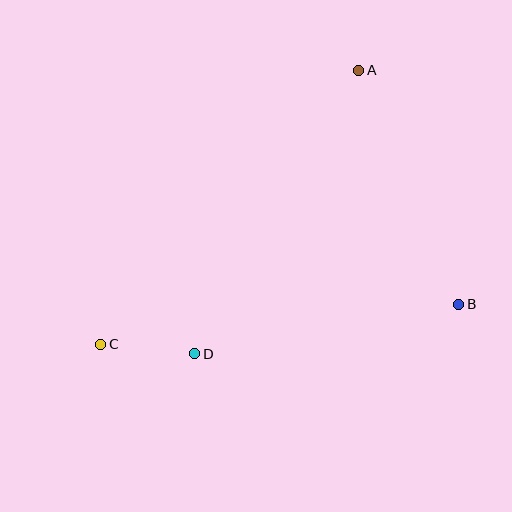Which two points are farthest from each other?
Points A and C are farthest from each other.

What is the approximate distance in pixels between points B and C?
The distance between B and C is approximately 360 pixels.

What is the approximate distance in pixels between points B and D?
The distance between B and D is approximately 269 pixels.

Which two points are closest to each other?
Points C and D are closest to each other.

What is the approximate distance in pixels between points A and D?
The distance between A and D is approximately 328 pixels.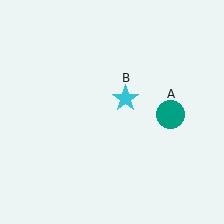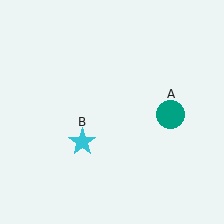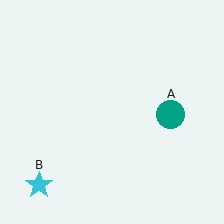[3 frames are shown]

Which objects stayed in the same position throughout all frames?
Teal circle (object A) remained stationary.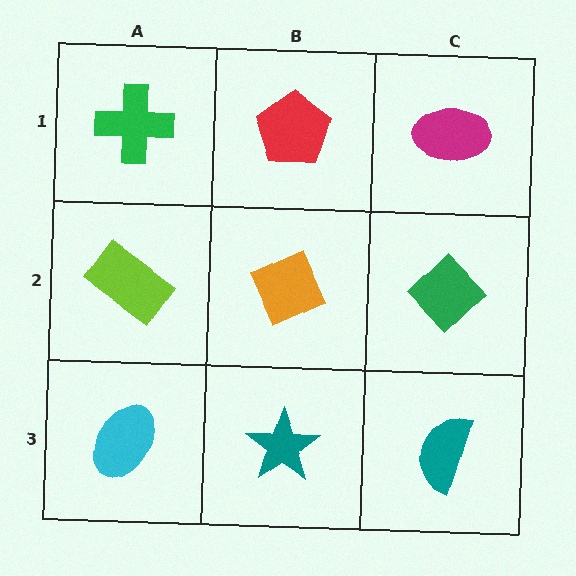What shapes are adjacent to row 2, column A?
A green cross (row 1, column A), a cyan ellipse (row 3, column A), an orange diamond (row 2, column B).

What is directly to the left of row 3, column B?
A cyan ellipse.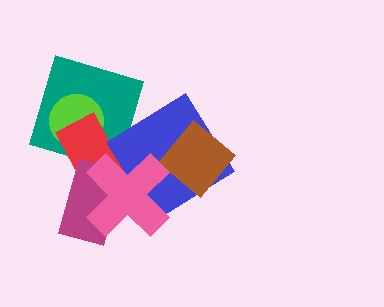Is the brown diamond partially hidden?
No, no other shape covers it.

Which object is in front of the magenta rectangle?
The pink cross is in front of the magenta rectangle.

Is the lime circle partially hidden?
Yes, it is partially covered by another shape.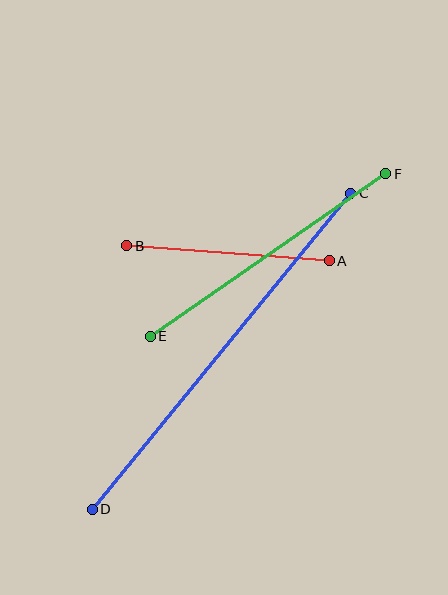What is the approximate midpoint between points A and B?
The midpoint is at approximately (228, 253) pixels.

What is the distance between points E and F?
The distance is approximately 286 pixels.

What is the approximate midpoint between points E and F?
The midpoint is at approximately (268, 255) pixels.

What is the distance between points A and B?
The distance is approximately 203 pixels.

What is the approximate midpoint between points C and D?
The midpoint is at approximately (222, 351) pixels.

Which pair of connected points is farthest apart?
Points C and D are farthest apart.